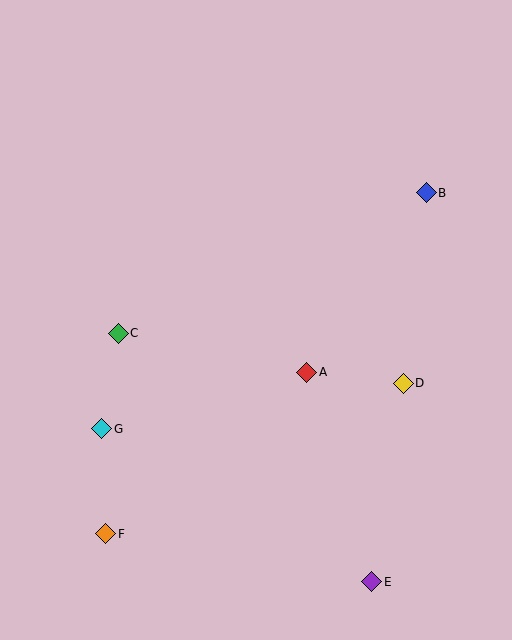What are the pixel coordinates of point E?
Point E is at (371, 582).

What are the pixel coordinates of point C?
Point C is at (118, 333).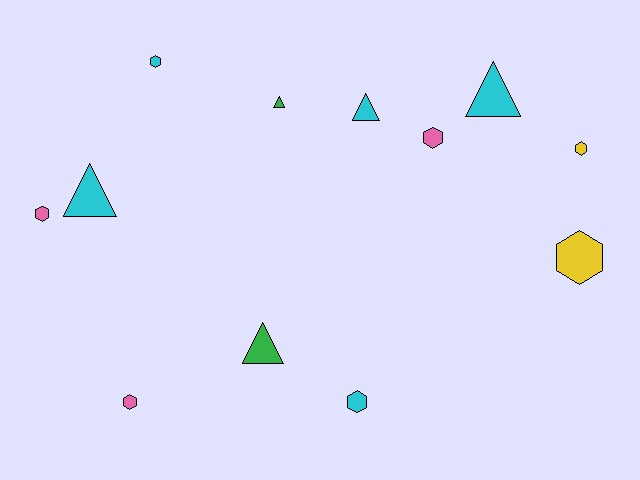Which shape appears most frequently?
Hexagon, with 7 objects.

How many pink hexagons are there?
There are 3 pink hexagons.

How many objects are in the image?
There are 12 objects.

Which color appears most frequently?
Cyan, with 5 objects.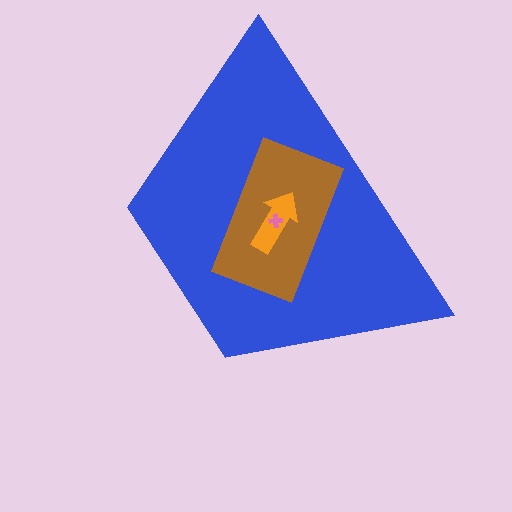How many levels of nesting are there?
4.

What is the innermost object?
The pink cross.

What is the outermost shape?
The blue trapezoid.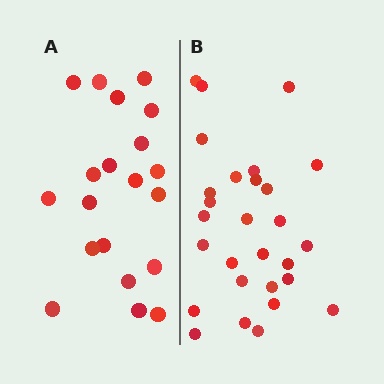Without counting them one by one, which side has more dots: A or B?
Region B (the right region) has more dots.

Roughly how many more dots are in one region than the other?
Region B has roughly 8 or so more dots than region A.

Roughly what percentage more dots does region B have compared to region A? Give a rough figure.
About 40% more.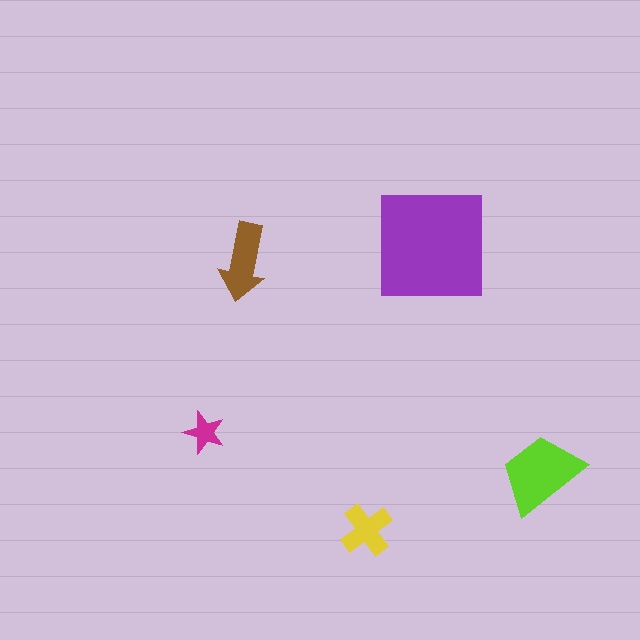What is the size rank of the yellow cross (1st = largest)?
4th.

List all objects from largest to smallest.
The purple square, the lime trapezoid, the brown arrow, the yellow cross, the magenta star.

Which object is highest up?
The purple square is topmost.